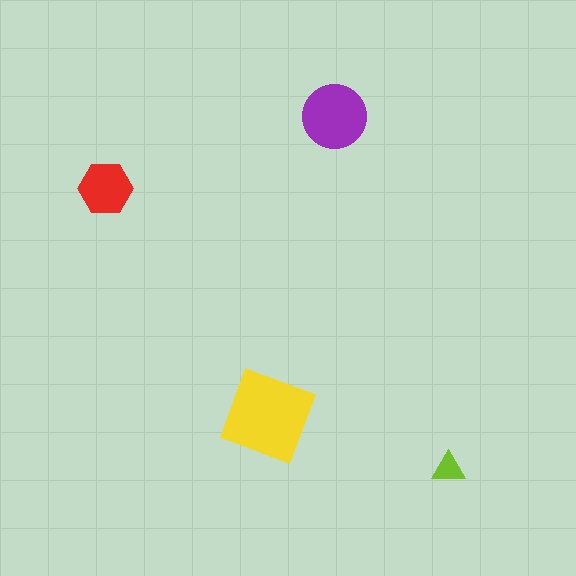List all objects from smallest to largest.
The lime triangle, the red hexagon, the purple circle, the yellow square.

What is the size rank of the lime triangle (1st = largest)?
4th.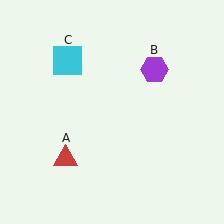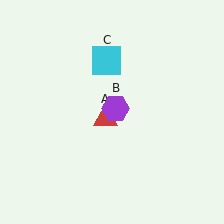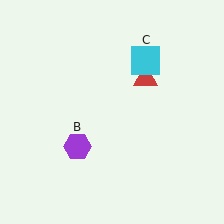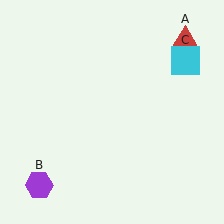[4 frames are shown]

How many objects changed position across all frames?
3 objects changed position: red triangle (object A), purple hexagon (object B), cyan square (object C).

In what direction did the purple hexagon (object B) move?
The purple hexagon (object B) moved down and to the left.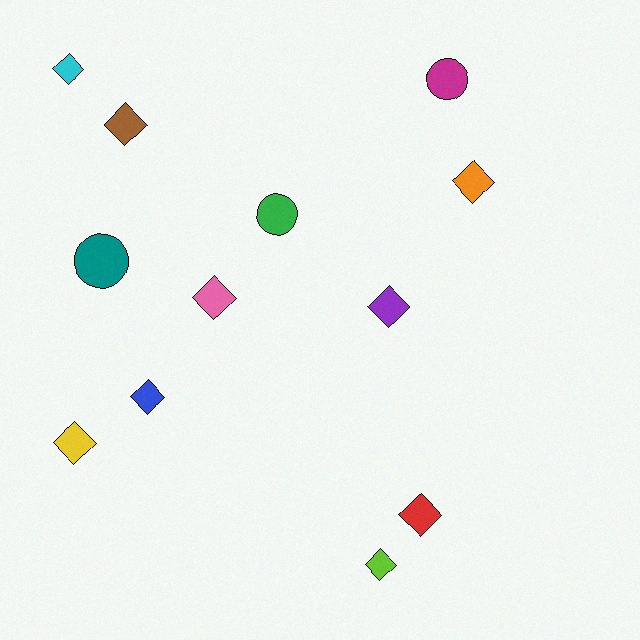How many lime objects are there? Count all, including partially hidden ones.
There is 1 lime object.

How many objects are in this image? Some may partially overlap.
There are 12 objects.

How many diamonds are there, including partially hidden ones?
There are 9 diamonds.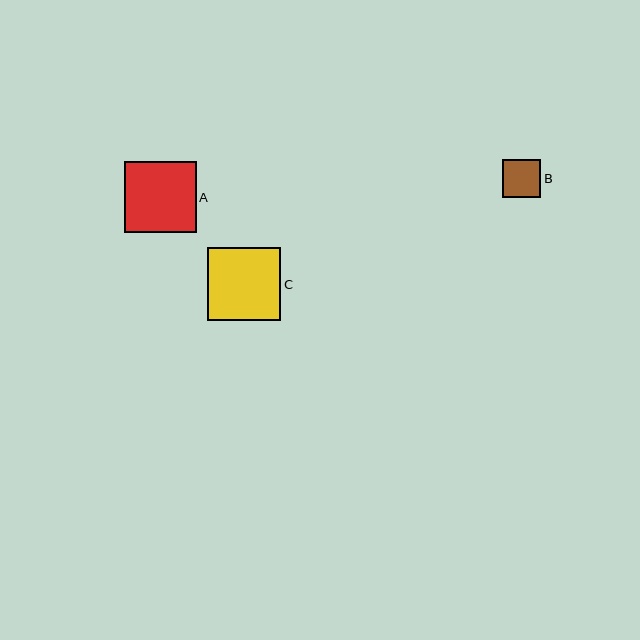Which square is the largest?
Square C is the largest with a size of approximately 73 pixels.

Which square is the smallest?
Square B is the smallest with a size of approximately 38 pixels.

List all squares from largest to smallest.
From largest to smallest: C, A, B.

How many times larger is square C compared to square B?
Square C is approximately 1.9 times the size of square B.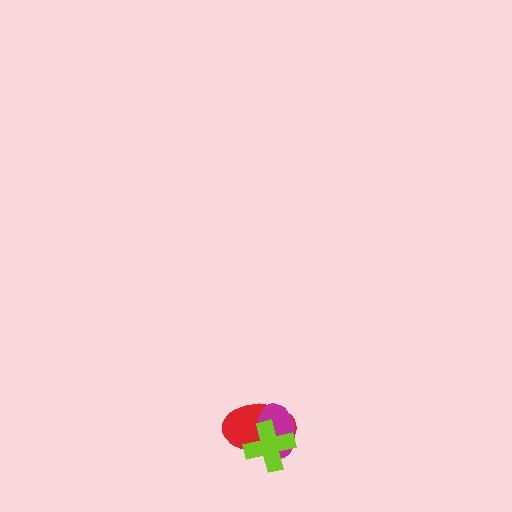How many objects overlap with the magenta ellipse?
2 objects overlap with the magenta ellipse.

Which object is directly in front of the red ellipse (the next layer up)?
The magenta ellipse is directly in front of the red ellipse.